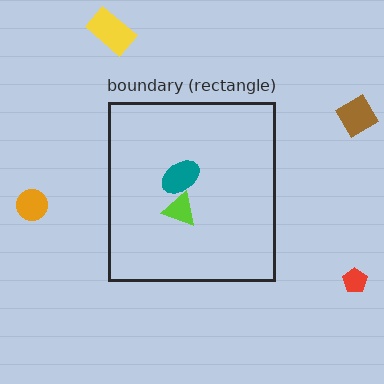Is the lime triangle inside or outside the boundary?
Inside.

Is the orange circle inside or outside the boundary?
Outside.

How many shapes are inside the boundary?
2 inside, 4 outside.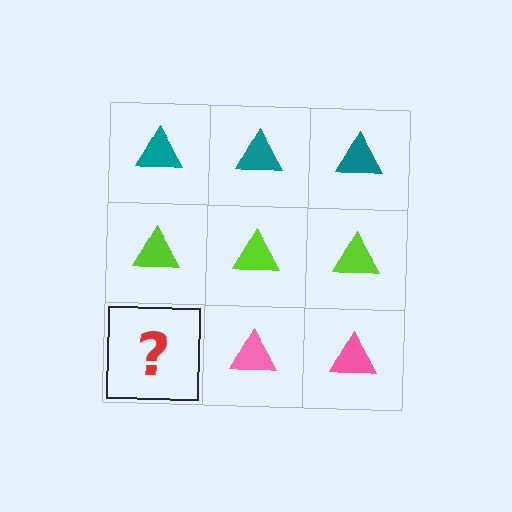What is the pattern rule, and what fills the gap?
The rule is that each row has a consistent color. The gap should be filled with a pink triangle.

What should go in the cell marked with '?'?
The missing cell should contain a pink triangle.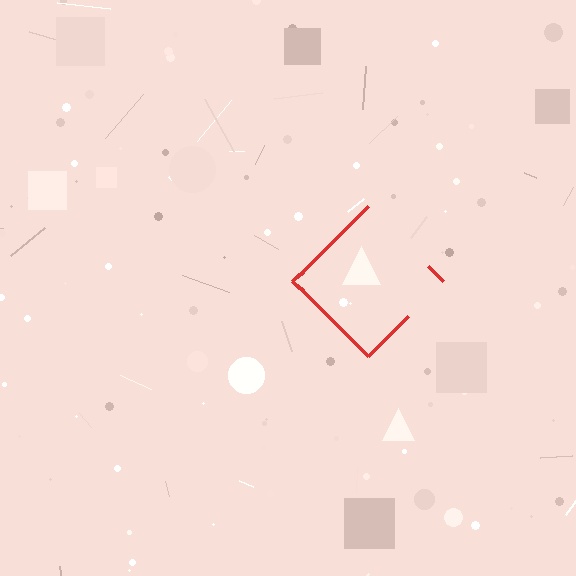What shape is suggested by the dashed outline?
The dashed outline suggests a diamond.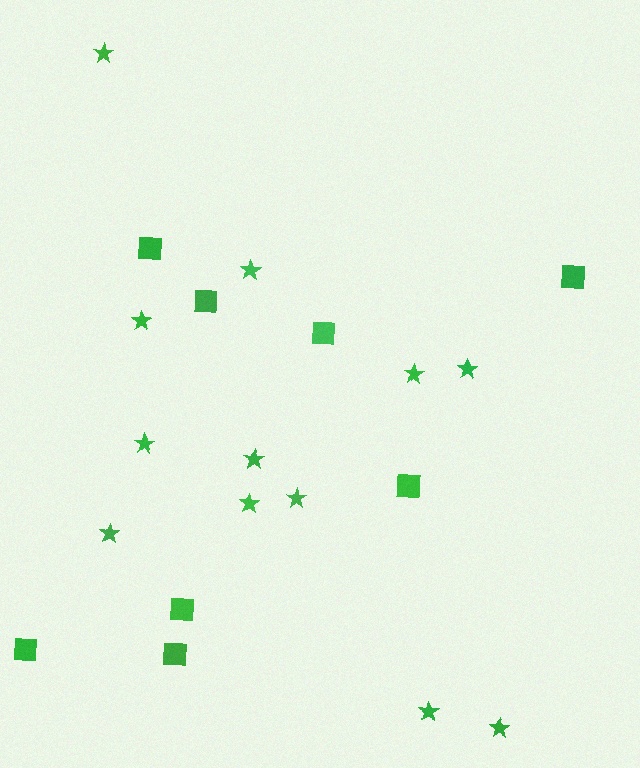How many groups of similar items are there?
There are 2 groups: one group of stars (12) and one group of squares (8).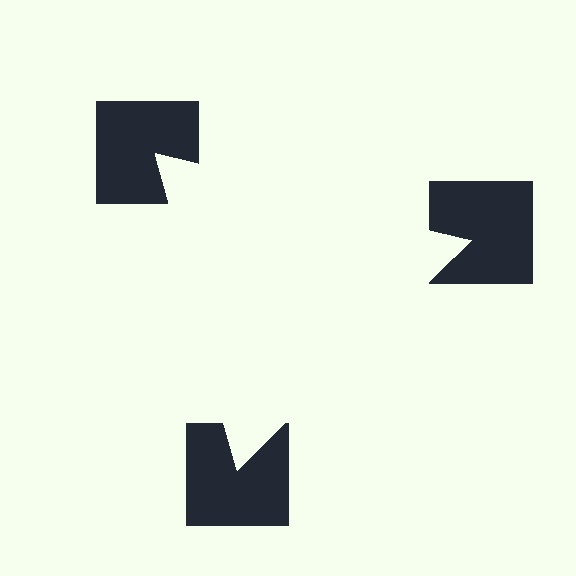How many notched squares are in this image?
There are 3 — one at each vertex of the illusory triangle.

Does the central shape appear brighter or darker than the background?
It typically appears slightly brighter than the background, even though no actual brightness change is drawn.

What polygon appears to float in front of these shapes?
An illusory triangle — its edges are inferred from the aligned wedge cuts in the notched squares, not physically drawn.